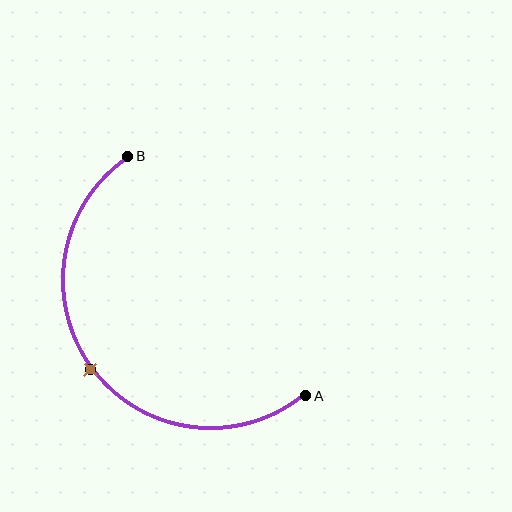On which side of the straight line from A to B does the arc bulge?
The arc bulges below and to the left of the straight line connecting A and B.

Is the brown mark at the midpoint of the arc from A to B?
Yes. The brown mark lies on the arc at equal arc-length from both A and B — it is the arc midpoint.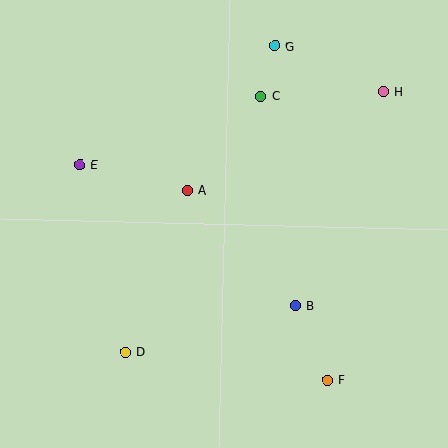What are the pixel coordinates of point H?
Point H is at (384, 92).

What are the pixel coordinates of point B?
Point B is at (295, 306).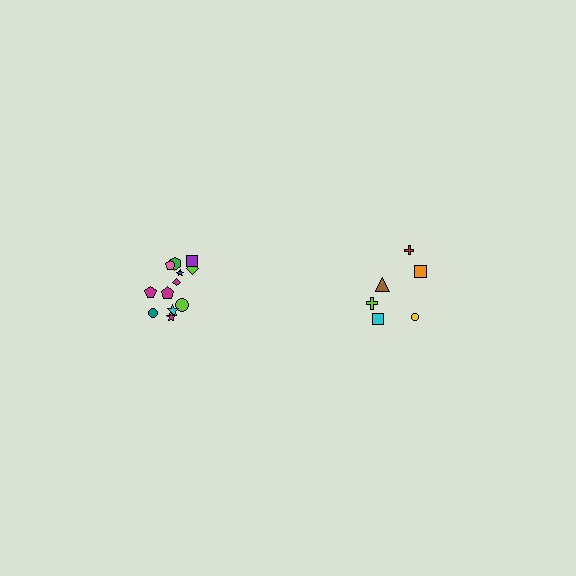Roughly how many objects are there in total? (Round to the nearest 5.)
Roughly 20 objects in total.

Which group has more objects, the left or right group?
The left group.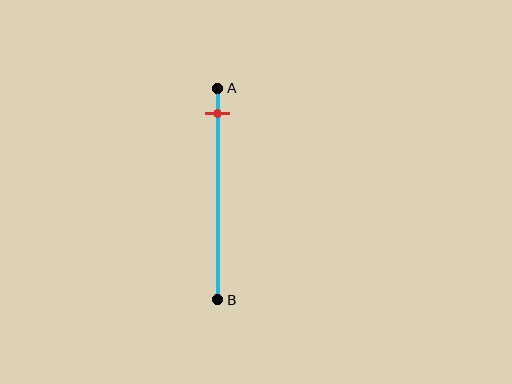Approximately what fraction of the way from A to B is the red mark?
The red mark is approximately 10% of the way from A to B.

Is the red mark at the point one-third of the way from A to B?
No, the mark is at about 10% from A, not at the 33% one-third point.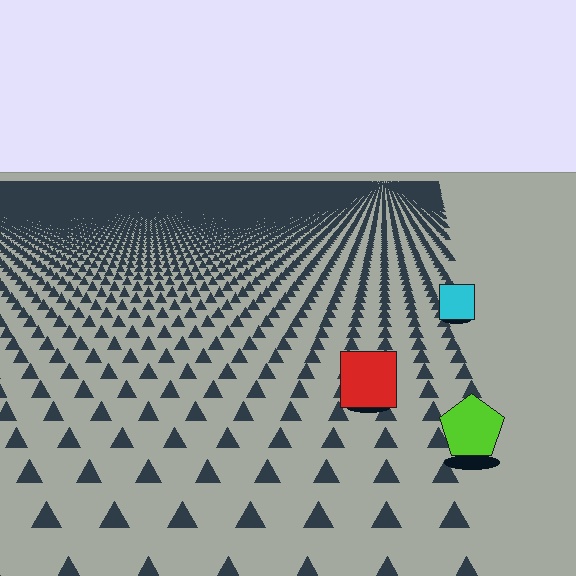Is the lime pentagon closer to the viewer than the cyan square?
Yes. The lime pentagon is closer — you can tell from the texture gradient: the ground texture is coarser near it.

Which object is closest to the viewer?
The lime pentagon is closest. The texture marks near it are larger and more spread out.